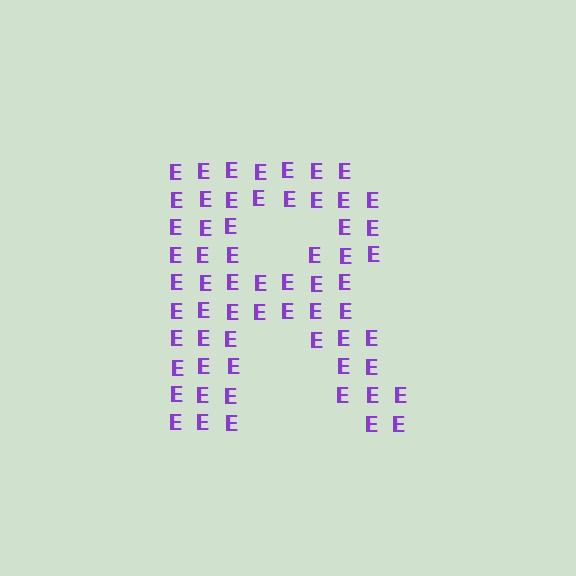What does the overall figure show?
The overall figure shows the letter R.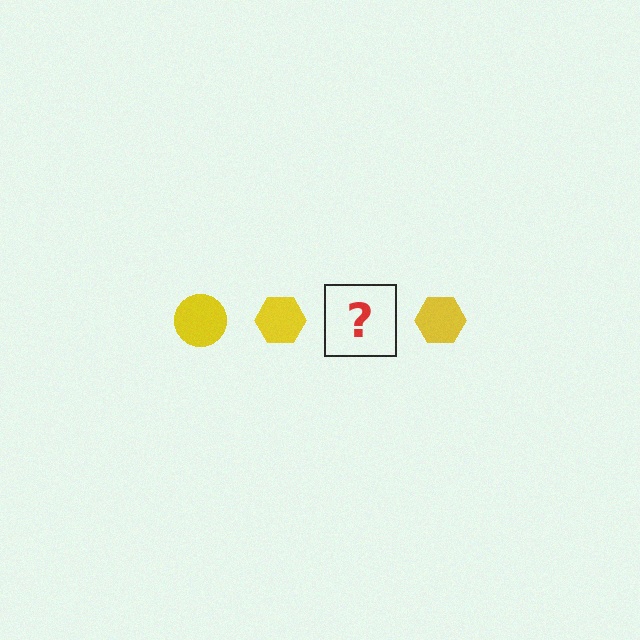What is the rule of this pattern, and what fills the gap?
The rule is that the pattern cycles through circle, hexagon shapes in yellow. The gap should be filled with a yellow circle.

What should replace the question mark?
The question mark should be replaced with a yellow circle.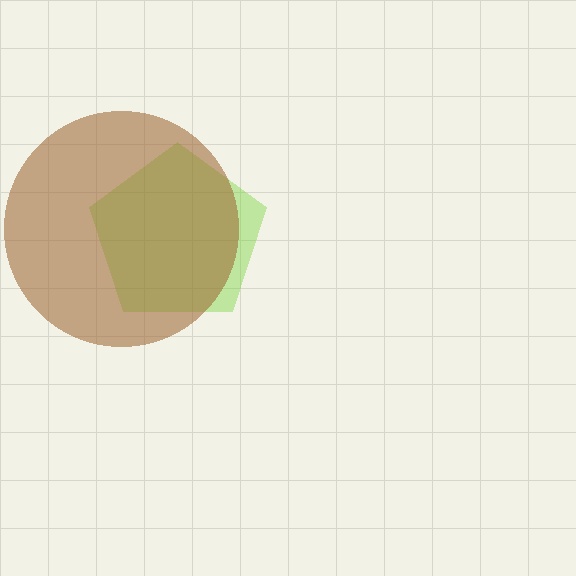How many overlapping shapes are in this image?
There are 2 overlapping shapes in the image.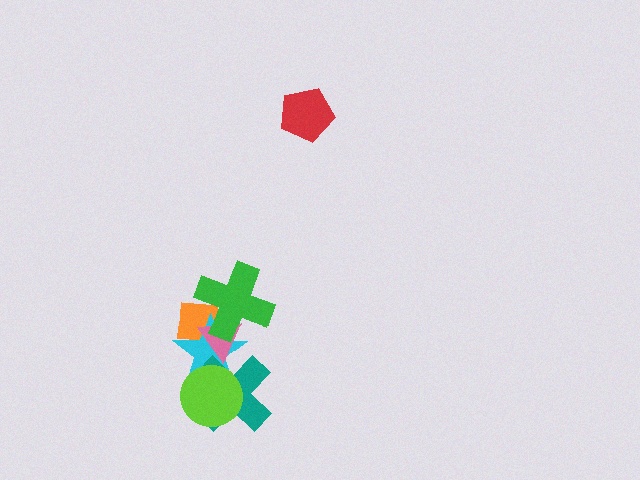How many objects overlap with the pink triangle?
4 objects overlap with the pink triangle.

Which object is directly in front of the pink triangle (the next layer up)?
The green cross is directly in front of the pink triangle.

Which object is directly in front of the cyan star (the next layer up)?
The pink triangle is directly in front of the cyan star.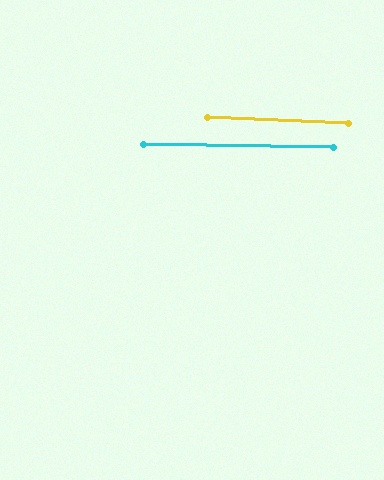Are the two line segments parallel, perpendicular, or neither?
Parallel — their directions differ by only 1.2°.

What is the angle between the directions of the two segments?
Approximately 1 degree.